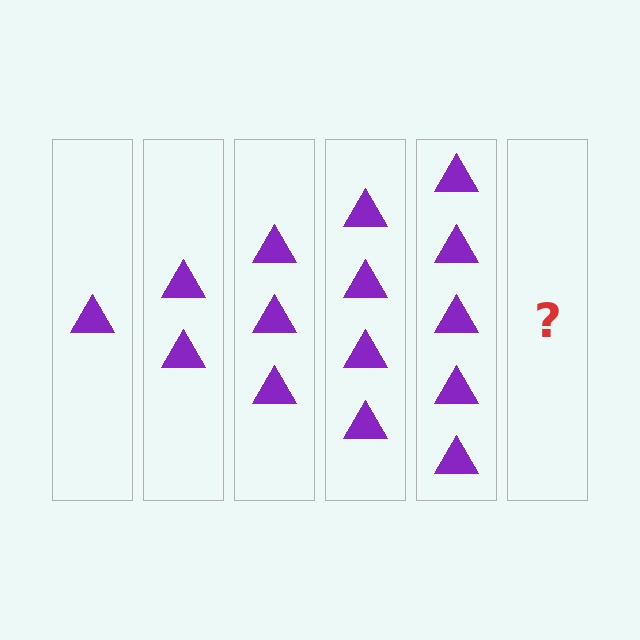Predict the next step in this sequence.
The next step is 6 triangles.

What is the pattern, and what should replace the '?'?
The pattern is that each step adds one more triangle. The '?' should be 6 triangles.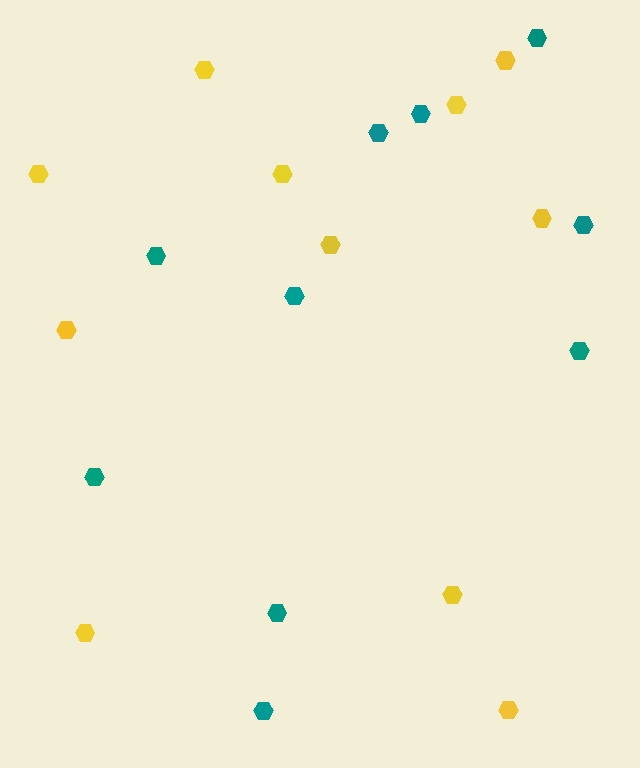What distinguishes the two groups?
There are 2 groups: one group of teal hexagons (10) and one group of yellow hexagons (11).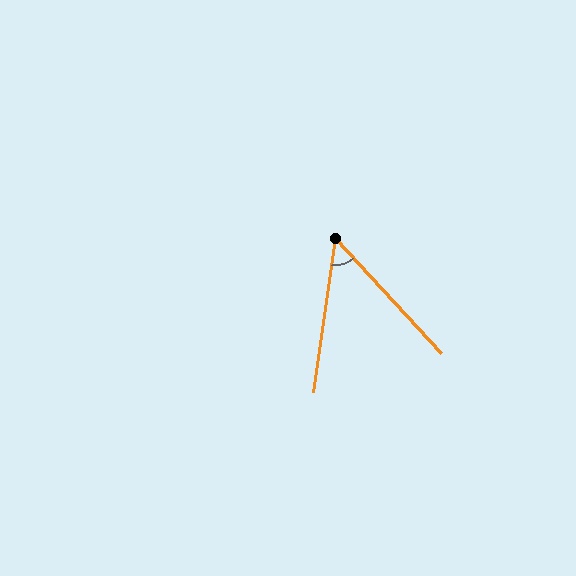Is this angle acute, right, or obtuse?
It is acute.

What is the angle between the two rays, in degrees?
Approximately 51 degrees.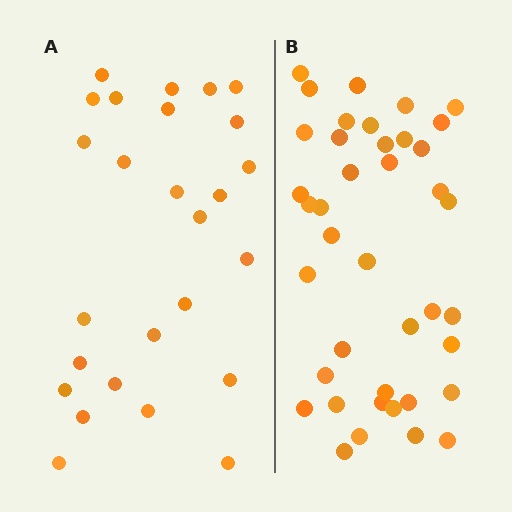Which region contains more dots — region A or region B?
Region B (the right region) has more dots.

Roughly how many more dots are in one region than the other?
Region B has approximately 15 more dots than region A.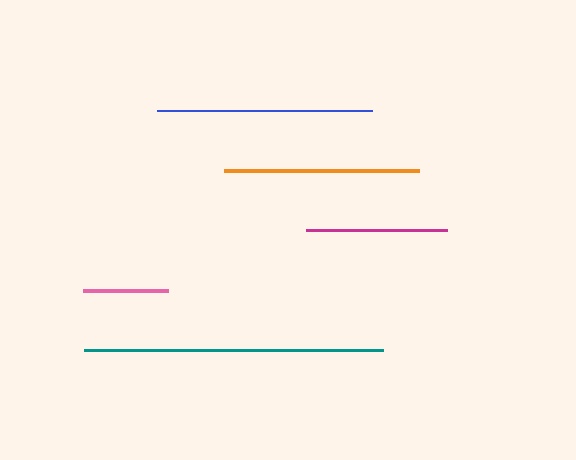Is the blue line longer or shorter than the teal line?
The teal line is longer than the blue line.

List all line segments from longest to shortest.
From longest to shortest: teal, blue, orange, magenta, pink.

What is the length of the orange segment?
The orange segment is approximately 195 pixels long.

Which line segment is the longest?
The teal line is the longest at approximately 299 pixels.